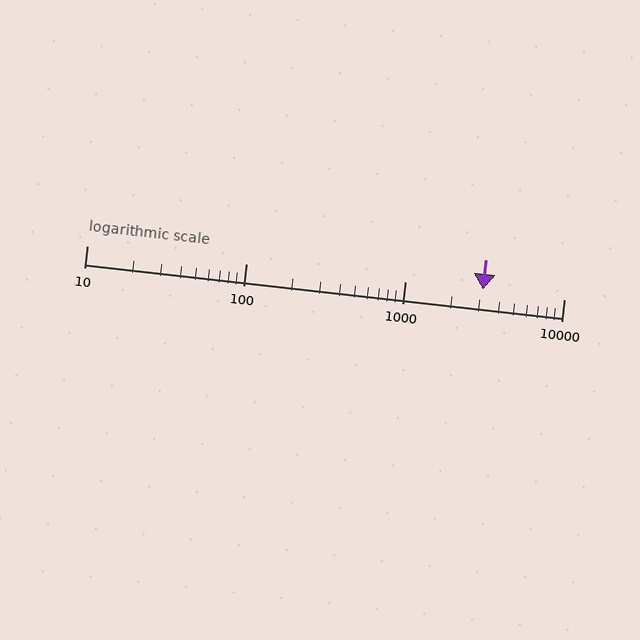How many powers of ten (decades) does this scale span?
The scale spans 3 decades, from 10 to 10000.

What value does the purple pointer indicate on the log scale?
The pointer indicates approximately 3100.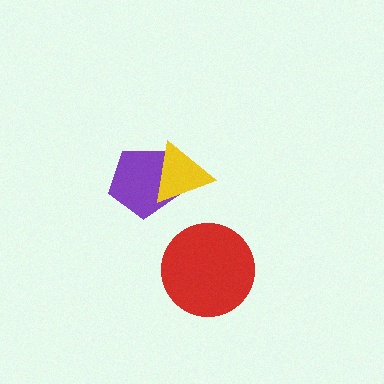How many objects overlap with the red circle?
0 objects overlap with the red circle.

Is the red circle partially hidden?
No, no other shape covers it.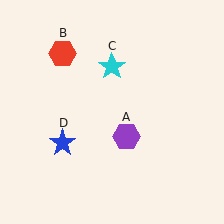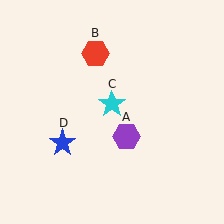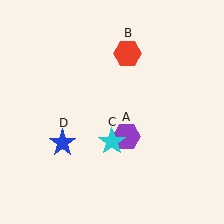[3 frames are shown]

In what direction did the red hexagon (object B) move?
The red hexagon (object B) moved right.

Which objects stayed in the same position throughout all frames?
Purple hexagon (object A) and blue star (object D) remained stationary.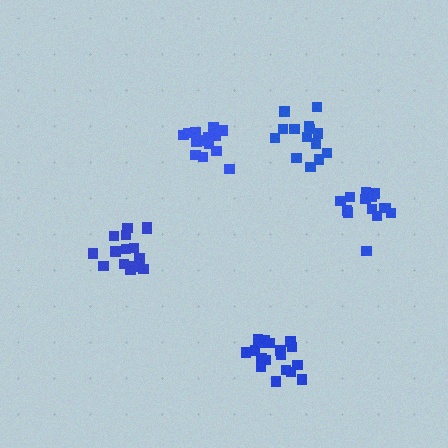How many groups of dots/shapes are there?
There are 5 groups.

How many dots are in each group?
Group 1: 14 dots, Group 2: 14 dots, Group 3: 14 dots, Group 4: 15 dots, Group 5: 19 dots (76 total).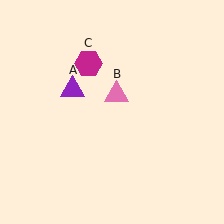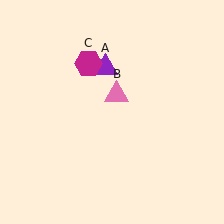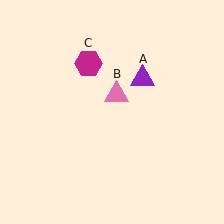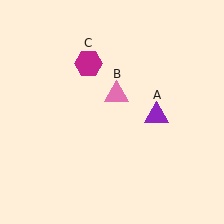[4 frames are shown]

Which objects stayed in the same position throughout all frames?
Pink triangle (object B) and magenta hexagon (object C) remained stationary.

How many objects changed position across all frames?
1 object changed position: purple triangle (object A).